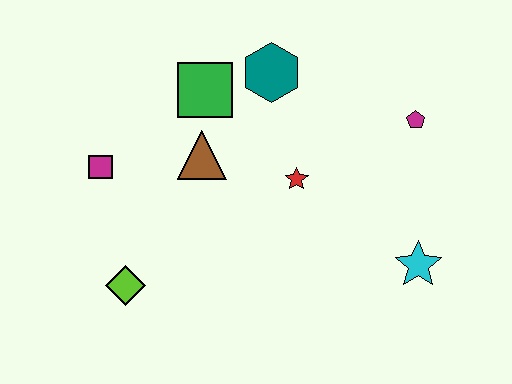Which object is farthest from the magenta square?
The cyan star is farthest from the magenta square.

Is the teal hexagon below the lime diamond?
No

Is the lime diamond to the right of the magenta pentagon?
No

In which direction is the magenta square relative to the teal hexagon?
The magenta square is to the left of the teal hexagon.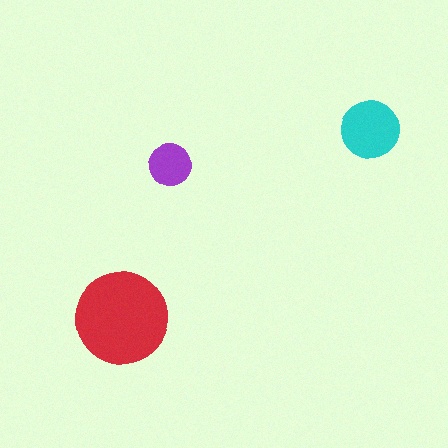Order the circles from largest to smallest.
the red one, the cyan one, the purple one.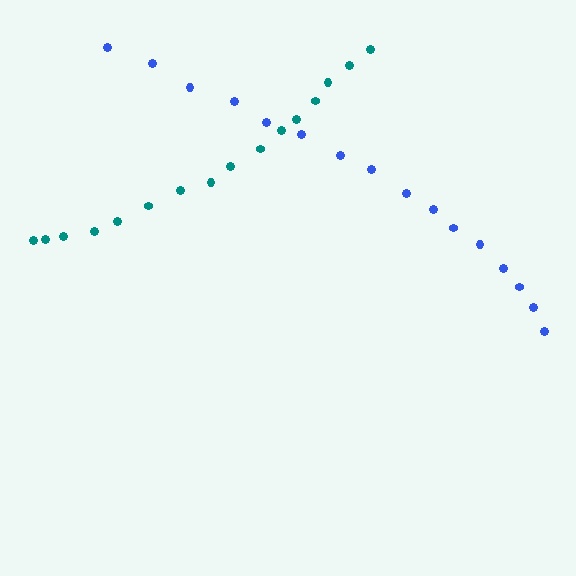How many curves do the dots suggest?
There are 2 distinct paths.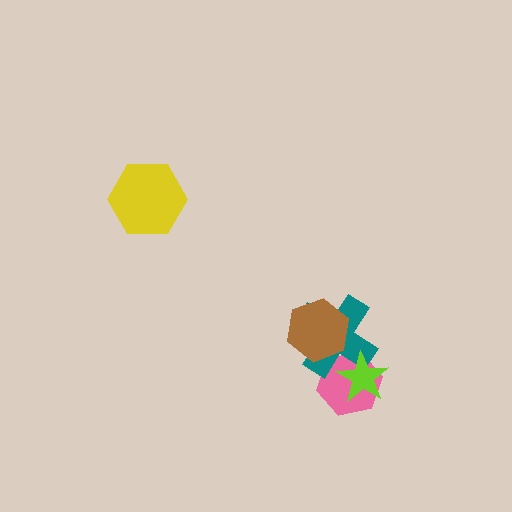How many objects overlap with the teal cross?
3 objects overlap with the teal cross.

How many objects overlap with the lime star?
2 objects overlap with the lime star.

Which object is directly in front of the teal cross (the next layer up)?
The lime star is directly in front of the teal cross.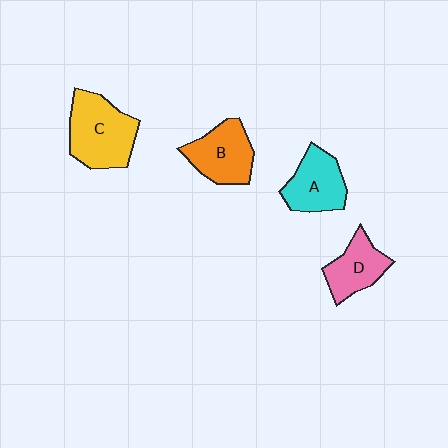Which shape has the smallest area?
Shape D (pink).